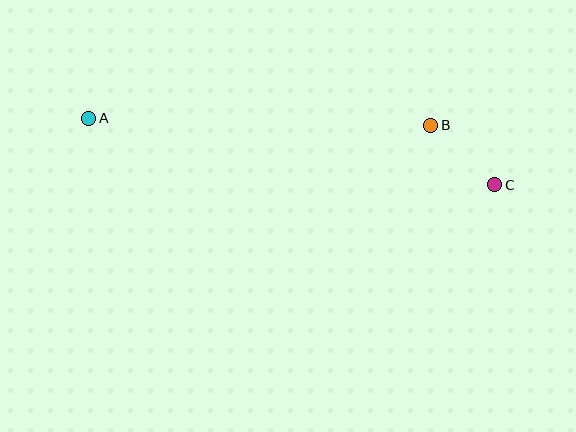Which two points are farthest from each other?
Points A and C are farthest from each other.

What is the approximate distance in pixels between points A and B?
The distance between A and B is approximately 342 pixels.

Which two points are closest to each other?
Points B and C are closest to each other.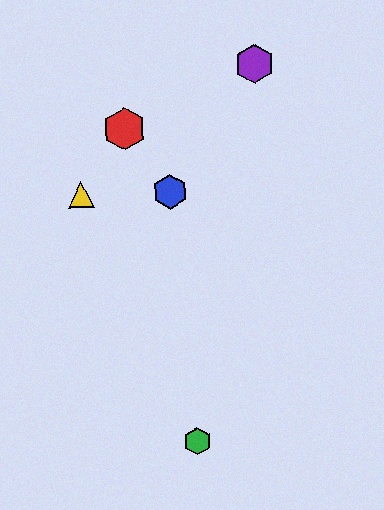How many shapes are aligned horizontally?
2 shapes (the blue hexagon, the yellow triangle) are aligned horizontally.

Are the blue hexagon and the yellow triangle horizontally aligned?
Yes, both are at y≈192.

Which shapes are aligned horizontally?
The blue hexagon, the yellow triangle are aligned horizontally.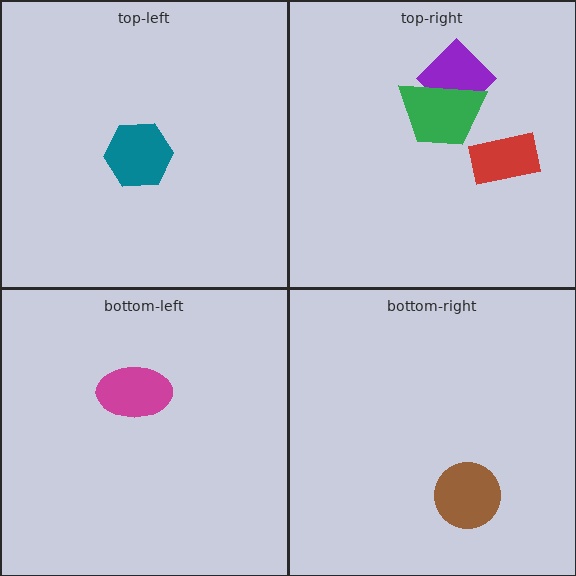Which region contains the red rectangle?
The top-right region.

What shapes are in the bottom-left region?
The magenta ellipse.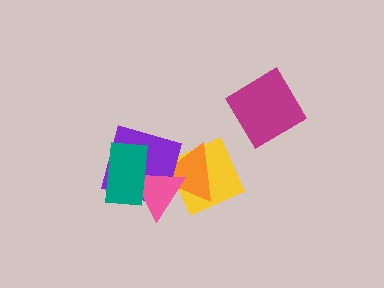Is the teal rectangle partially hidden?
No, no other shape covers it.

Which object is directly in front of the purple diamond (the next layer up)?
The pink triangle is directly in front of the purple diamond.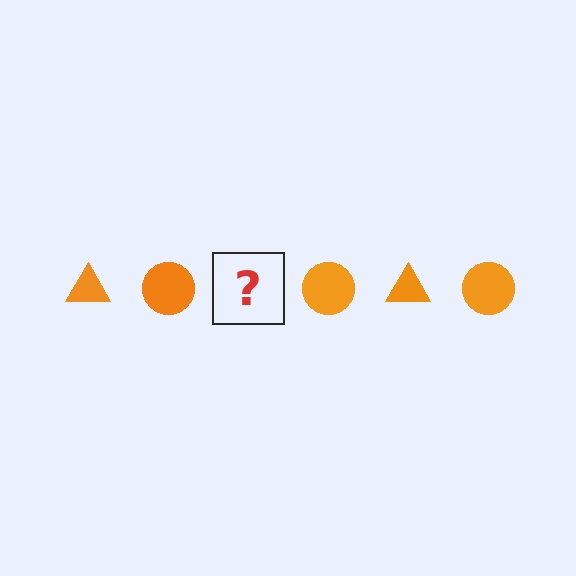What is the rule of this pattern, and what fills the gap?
The rule is that the pattern cycles through triangle, circle shapes in orange. The gap should be filled with an orange triangle.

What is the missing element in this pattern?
The missing element is an orange triangle.